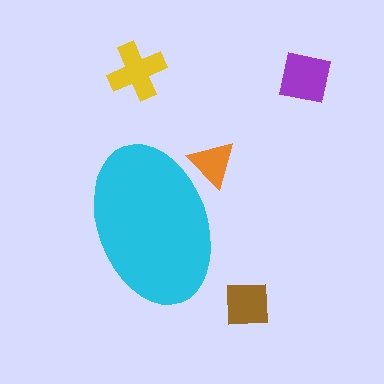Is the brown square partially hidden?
No, the brown square is fully visible.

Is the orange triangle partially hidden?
Yes, the orange triangle is partially hidden behind the cyan ellipse.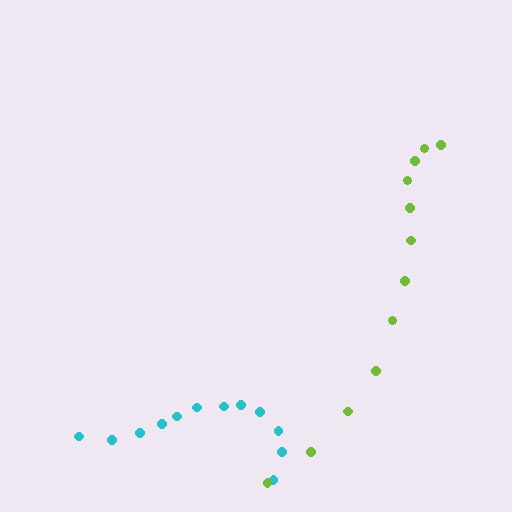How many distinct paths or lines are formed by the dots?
There are 2 distinct paths.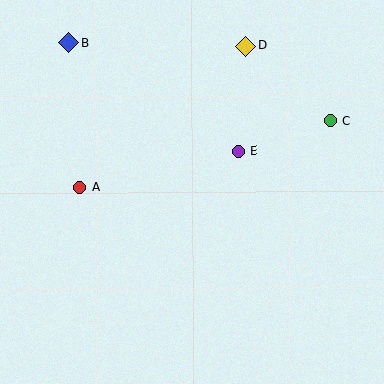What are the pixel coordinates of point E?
Point E is at (238, 151).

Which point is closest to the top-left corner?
Point B is closest to the top-left corner.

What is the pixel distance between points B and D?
The distance between B and D is 177 pixels.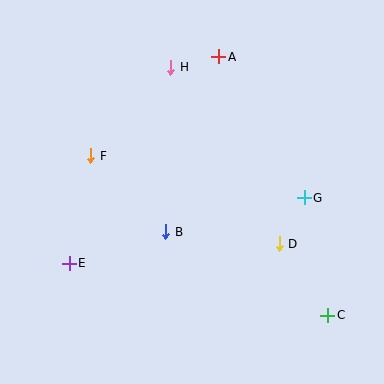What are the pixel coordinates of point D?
Point D is at (279, 244).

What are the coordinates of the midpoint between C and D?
The midpoint between C and D is at (303, 280).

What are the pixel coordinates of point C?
Point C is at (328, 315).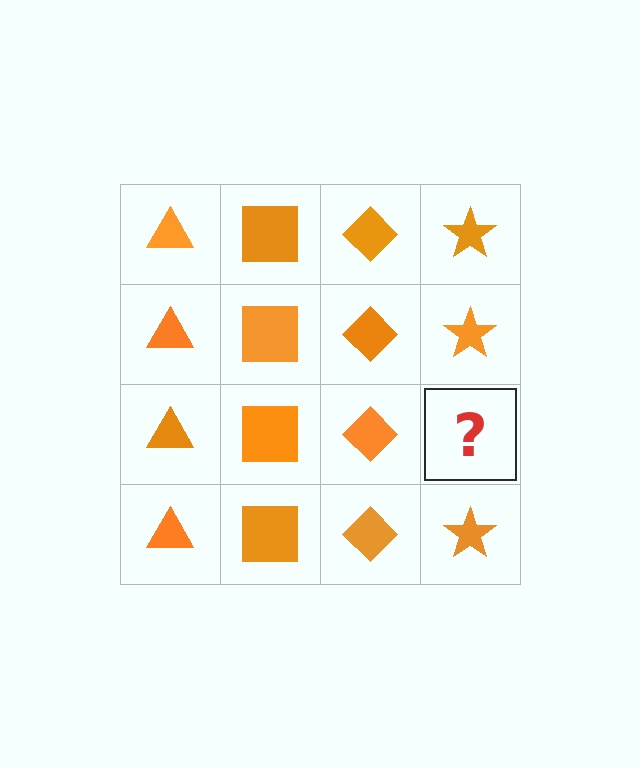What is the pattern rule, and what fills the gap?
The rule is that each column has a consistent shape. The gap should be filled with an orange star.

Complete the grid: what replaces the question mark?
The question mark should be replaced with an orange star.